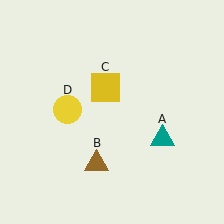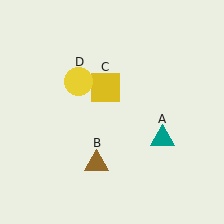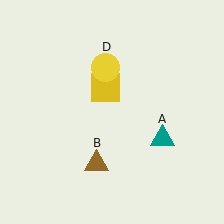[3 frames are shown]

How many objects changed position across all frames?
1 object changed position: yellow circle (object D).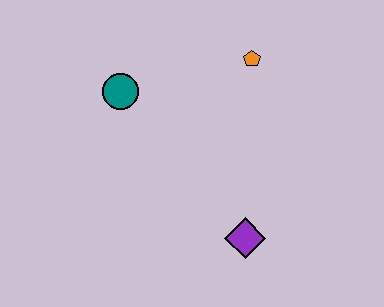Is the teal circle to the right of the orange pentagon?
No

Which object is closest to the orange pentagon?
The teal circle is closest to the orange pentagon.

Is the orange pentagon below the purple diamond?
No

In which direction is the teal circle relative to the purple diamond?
The teal circle is above the purple diamond.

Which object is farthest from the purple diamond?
The teal circle is farthest from the purple diamond.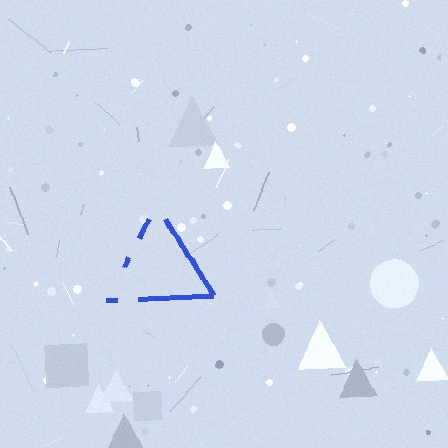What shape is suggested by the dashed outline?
The dashed outline suggests a triangle.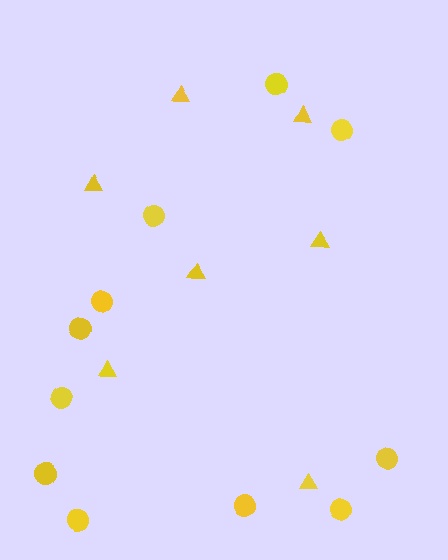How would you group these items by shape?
There are 2 groups: one group of circles (11) and one group of triangles (7).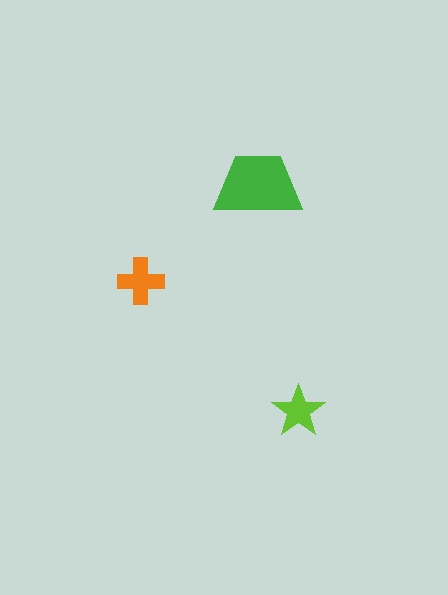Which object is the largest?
The green trapezoid.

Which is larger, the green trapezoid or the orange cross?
The green trapezoid.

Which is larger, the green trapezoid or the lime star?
The green trapezoid.